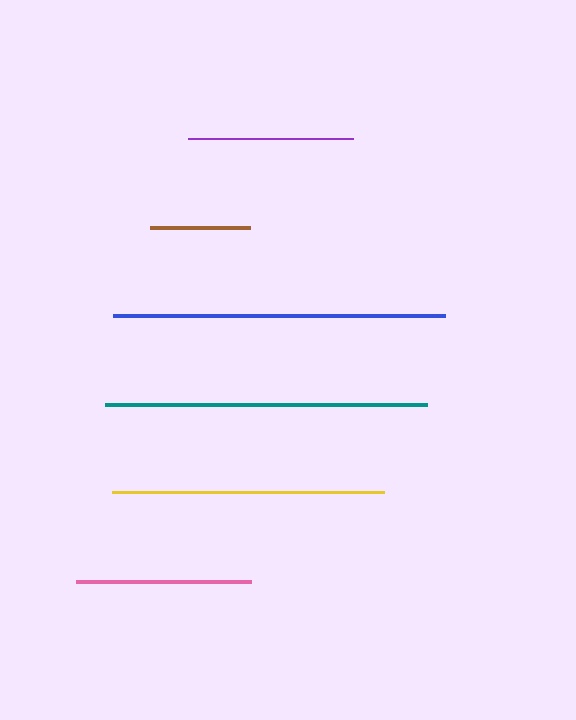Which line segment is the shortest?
The brown line is the shortest at approximately 100 pixels.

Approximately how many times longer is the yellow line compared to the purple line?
The yellow line is approximately 1.7 times the length of the purple line.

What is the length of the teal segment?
The teal segment is approximately 322 pixels long.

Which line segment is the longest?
The blue line is the longest at approximately 333 pixels.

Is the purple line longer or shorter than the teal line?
The teal line is longer than the purple line.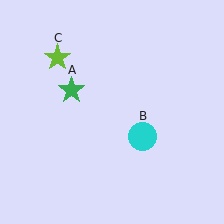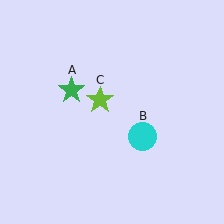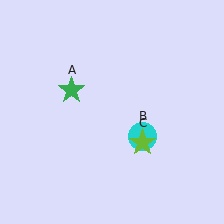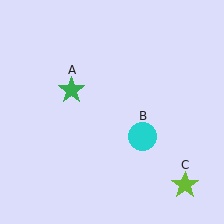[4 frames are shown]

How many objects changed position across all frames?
1 object changed position: lime star (object C).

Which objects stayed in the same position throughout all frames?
Green star (object A) and cyan circle (object B) remained stationary.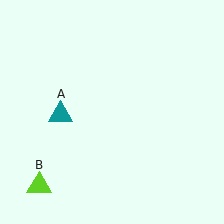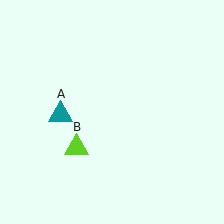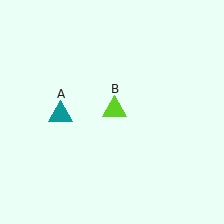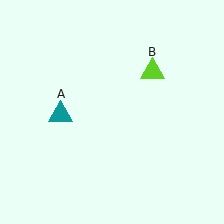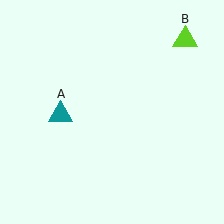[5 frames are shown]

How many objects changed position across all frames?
1 object changed position: lime triangle (object B).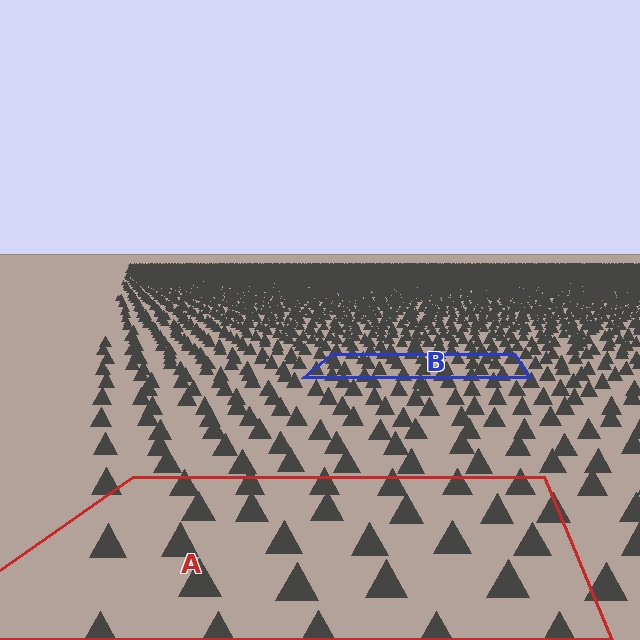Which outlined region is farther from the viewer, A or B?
Region B is farther from the viewer — the texture elements inside it appear smaller and more densely packed.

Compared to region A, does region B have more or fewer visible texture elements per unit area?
Region B has more texture elements per unit area — they are packed more densely because it is farther away.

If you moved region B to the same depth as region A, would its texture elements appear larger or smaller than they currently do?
They would appear larger. At a closer depth, the same texture elements are projected at a bigger on-screen size.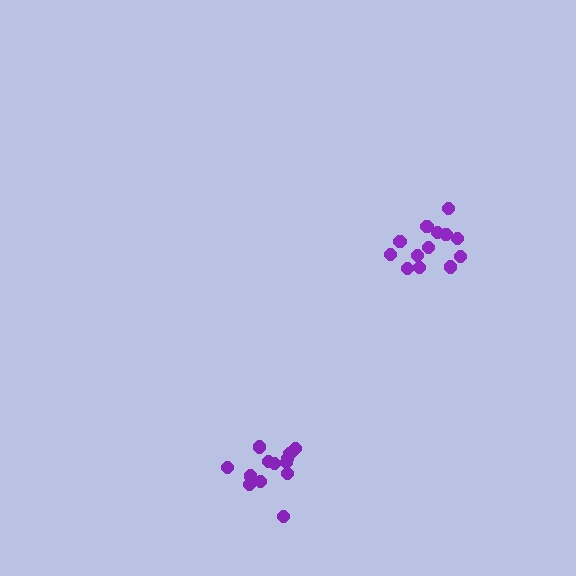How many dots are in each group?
Group 1: 13 dots, Group 2: 13 dots (26 total).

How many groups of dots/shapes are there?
There are 2 groups.